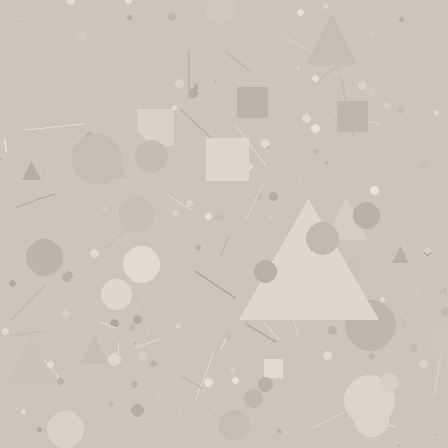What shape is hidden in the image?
A triangle is hidden in the image.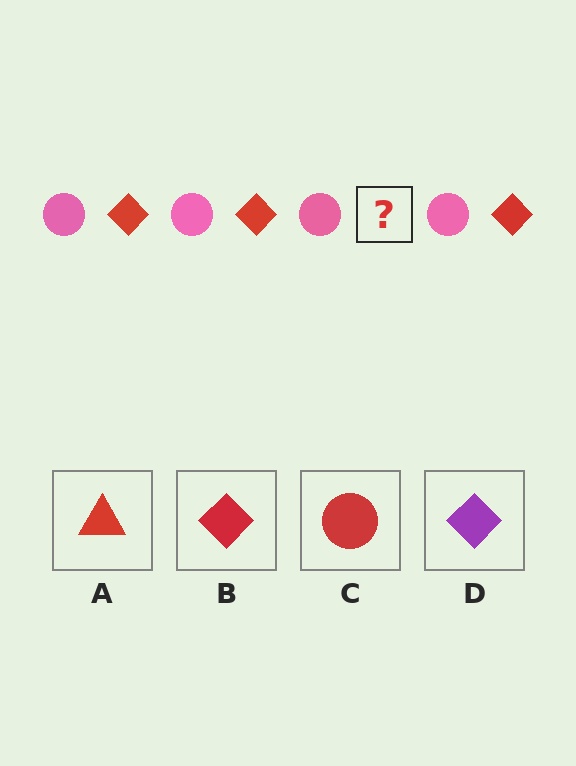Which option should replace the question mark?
Option B.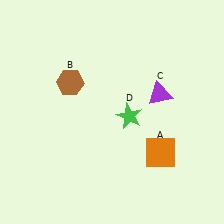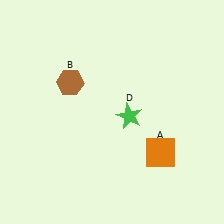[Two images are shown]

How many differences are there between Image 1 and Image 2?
There is 1 difference between the two images.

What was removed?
The purple triangle (C) was removed in Image 2.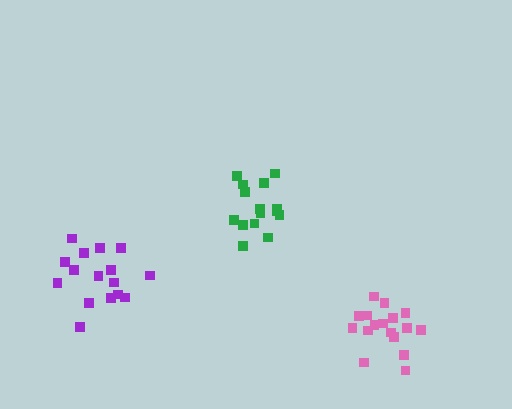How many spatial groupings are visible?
There are 3 spatial groupings.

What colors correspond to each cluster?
The clusters are colored: pink, purple, green.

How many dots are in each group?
Group 1: 17 dots, Group 2: 16 dots, Group 3: 15 dots (48 total).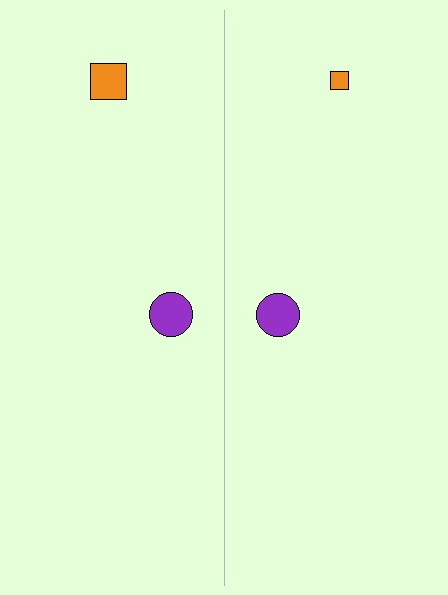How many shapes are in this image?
There are 4 shapes in this image.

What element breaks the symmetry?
The orange square on the right side has a different size than its mirror counterpart.